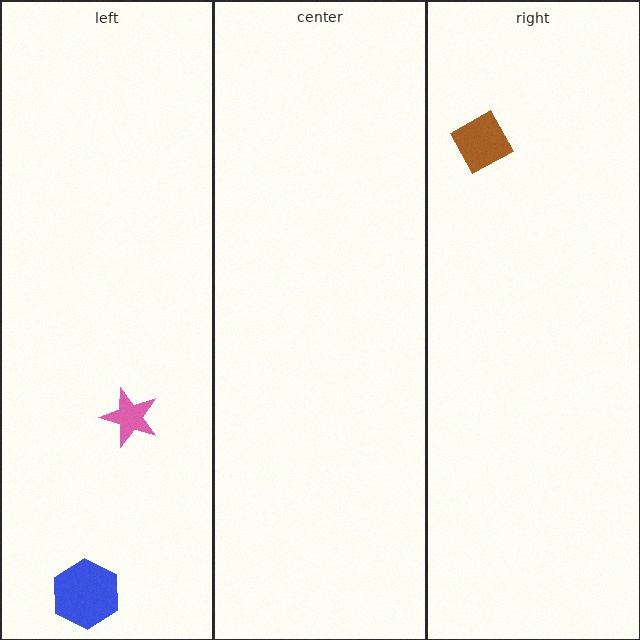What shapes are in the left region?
The blue hexagon, the pink star.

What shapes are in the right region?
The brown diamond.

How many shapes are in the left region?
2.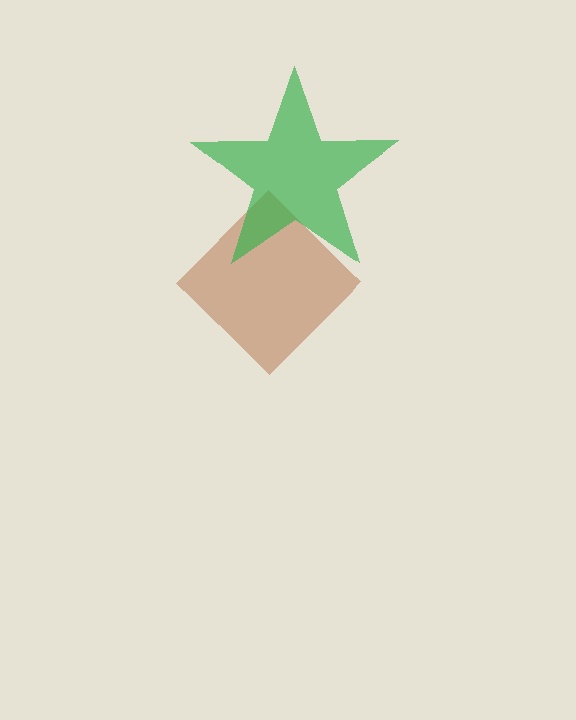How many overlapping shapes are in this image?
There are 2 overlapping shapes in the image.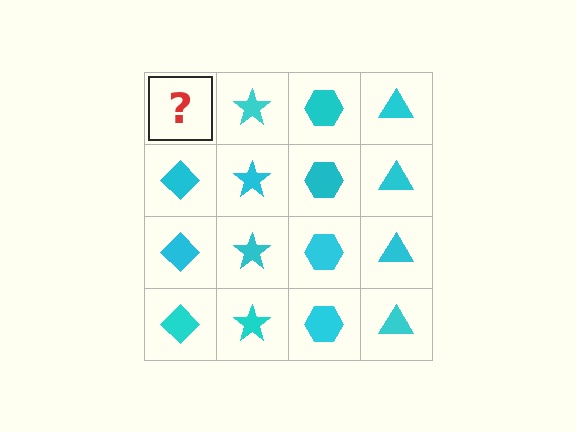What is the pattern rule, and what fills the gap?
The rule is that each column has a consistent shape. The gap should be filled with a cyan diamond.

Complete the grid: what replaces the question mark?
The question mark should be replaced with a cyan diamond.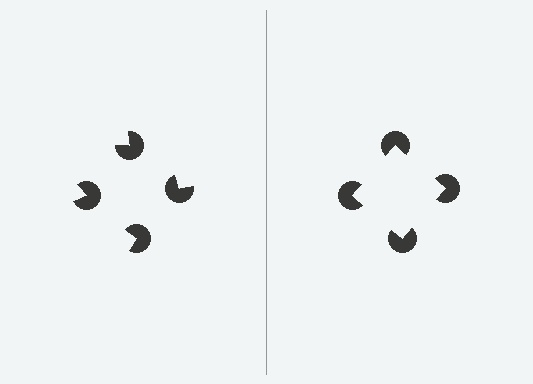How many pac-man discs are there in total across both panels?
8 — 4 on each side.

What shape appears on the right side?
An illusory square.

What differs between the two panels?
The pac-man discs are positioned identically on both sides; only the wedge orientations differ. On the right they align to a square; on the left they are misaligned.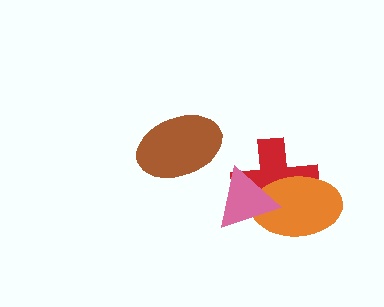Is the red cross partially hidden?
Yes, it is partially covered by another shape.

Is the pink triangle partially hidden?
No, no other shape covers it.